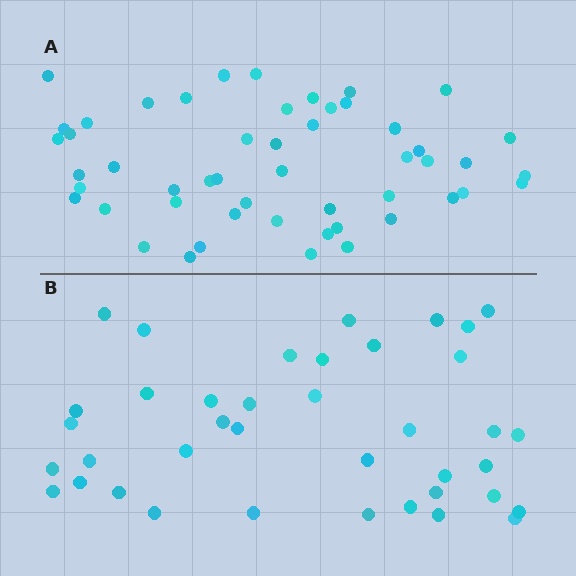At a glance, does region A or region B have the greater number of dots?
Region A (the top region) has more dots.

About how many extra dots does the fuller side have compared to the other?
Region A has roughly 12 or so more dots than region B.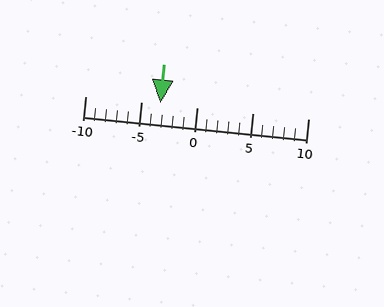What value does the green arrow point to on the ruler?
The green arrow points to approximately -3.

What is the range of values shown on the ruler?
The ruler shows values from -10 to 10.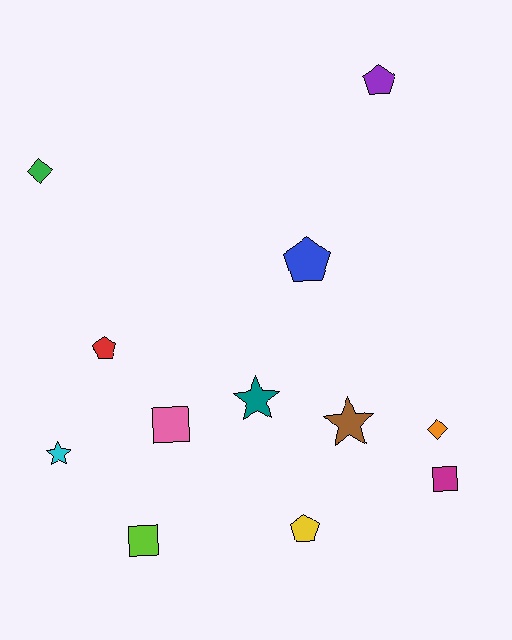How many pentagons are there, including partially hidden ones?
There are 4 pentagons.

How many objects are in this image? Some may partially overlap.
There are 12 objects.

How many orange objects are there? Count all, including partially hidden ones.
There is 1 orange object.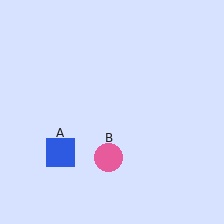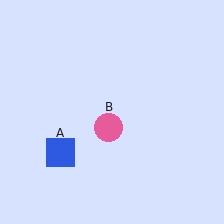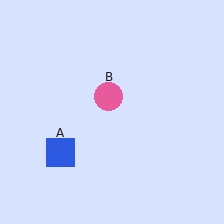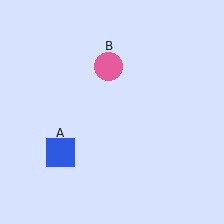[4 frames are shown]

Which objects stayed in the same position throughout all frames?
Blue square (object A) remained stationary.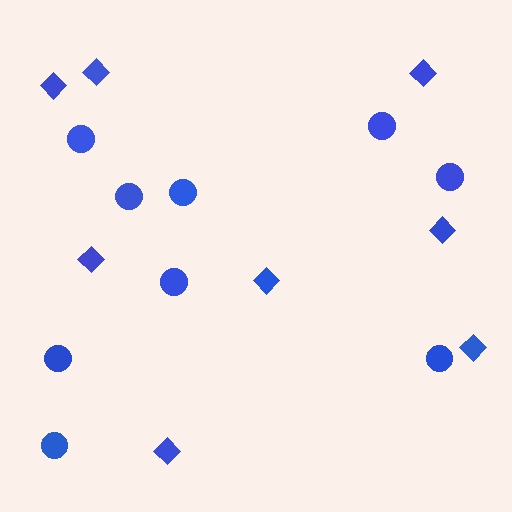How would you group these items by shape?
There are 2 groups: one group of circles (9) and one group of diamonds (8).